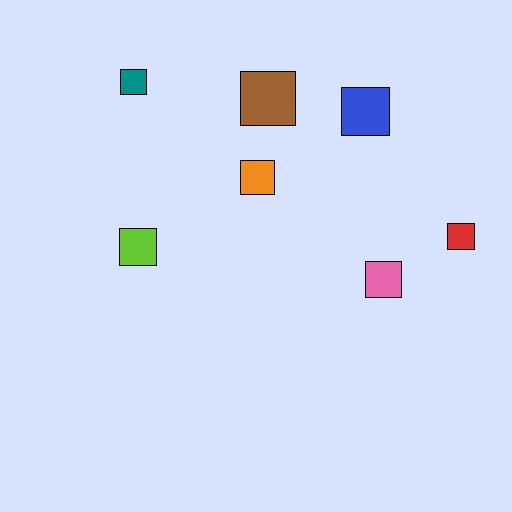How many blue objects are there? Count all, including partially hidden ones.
There is 1 blue object.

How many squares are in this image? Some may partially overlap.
There are 7 squares.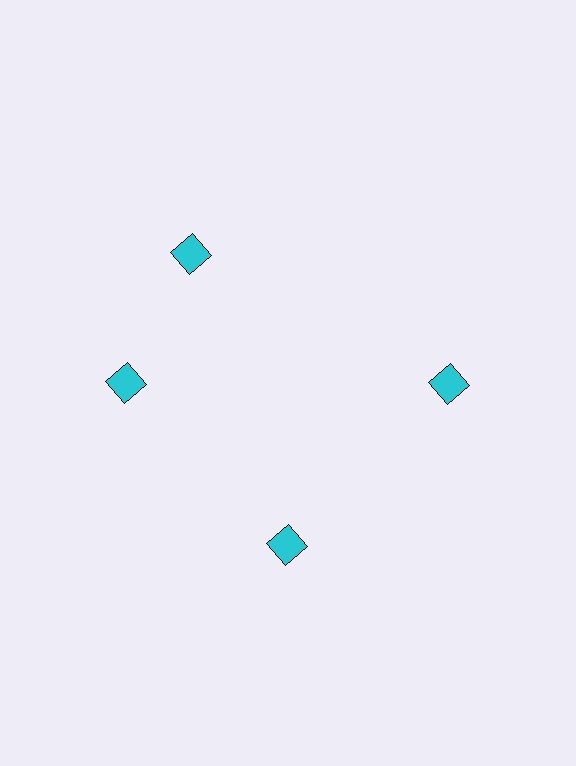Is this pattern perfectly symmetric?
No. The 4 cyan diamonds are arranged in a ring, but one element near the 12 o'clock position is rotated out of alignment along the ring, breaking the 4-fold rotational symmetry.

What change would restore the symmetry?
The symmetry would be restored by rotating it back into even spacing with its neighbors so that all 4 diamonds sit at equal angles and equal distance from the center.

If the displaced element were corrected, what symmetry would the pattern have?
It would have 4-fold rotational symmetry — the pattern would map onto itself every 90 degrees.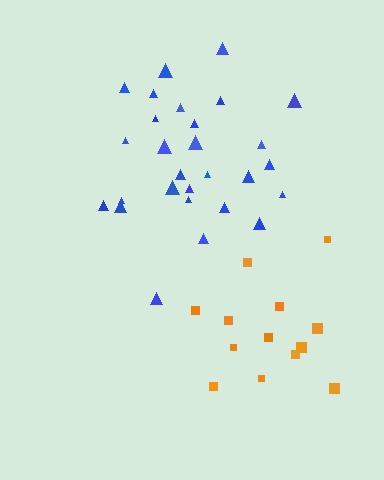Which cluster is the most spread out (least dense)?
Orange.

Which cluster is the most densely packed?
Blue.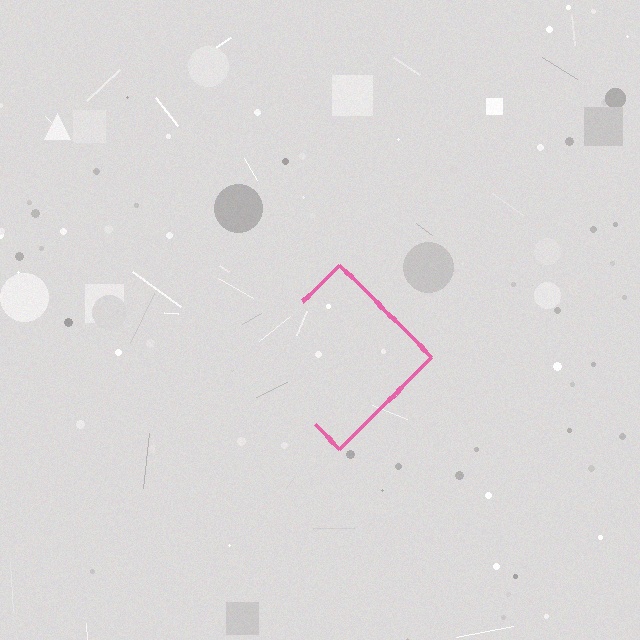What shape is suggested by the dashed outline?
The dashed outline suggests a diamond.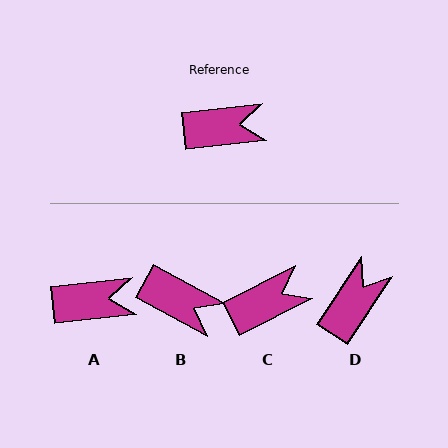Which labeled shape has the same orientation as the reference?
A.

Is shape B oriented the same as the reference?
No, it is off by about 35 degrees.